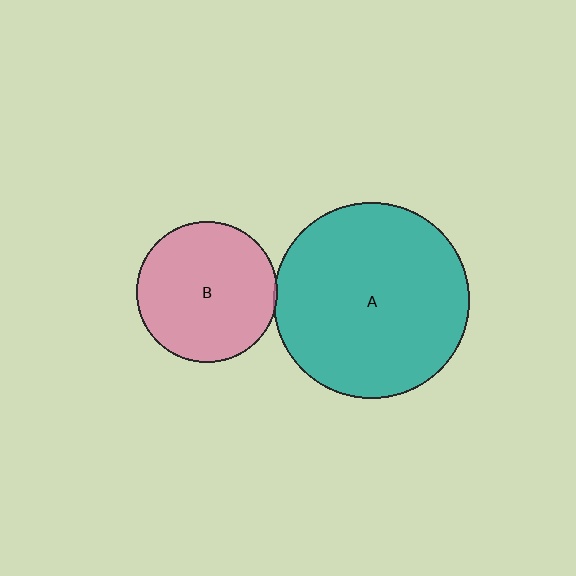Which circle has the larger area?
Circle A (teal).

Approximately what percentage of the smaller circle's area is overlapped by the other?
Approximately 5%.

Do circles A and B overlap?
Yes.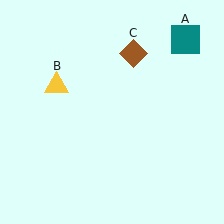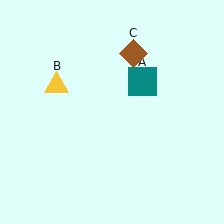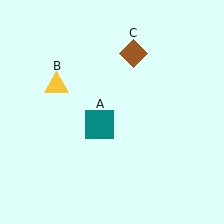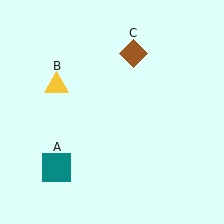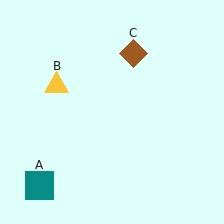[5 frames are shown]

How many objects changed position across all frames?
1 object changed position: teal square (object A).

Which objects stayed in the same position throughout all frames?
Yellow triangle (object B) and brown diamond (object C) remained stationary.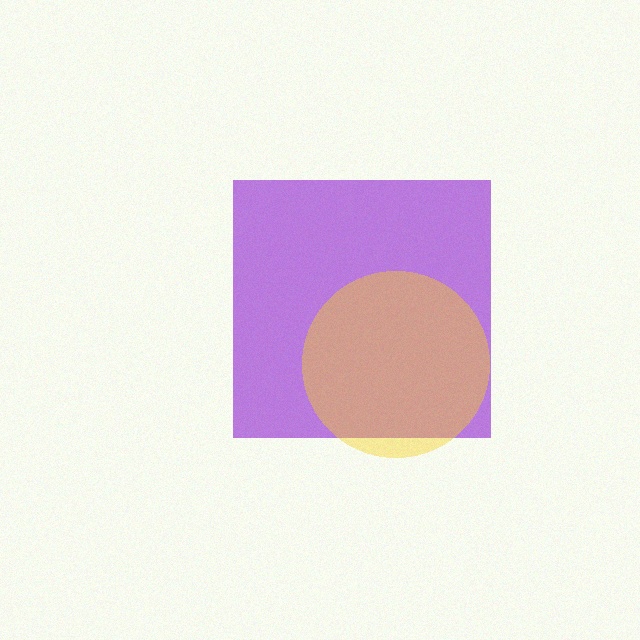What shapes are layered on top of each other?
The layered shapes are: a purple square, a yellow circle.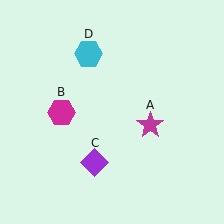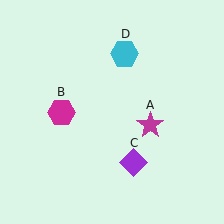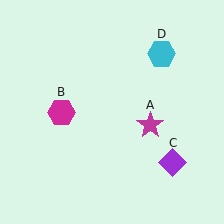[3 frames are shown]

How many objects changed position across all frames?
2 objects changed position: purple diamond (object C), cyan hexagon (object D).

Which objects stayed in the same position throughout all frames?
Magenta star (object A) and magenta hexagon (object B) remained stationary.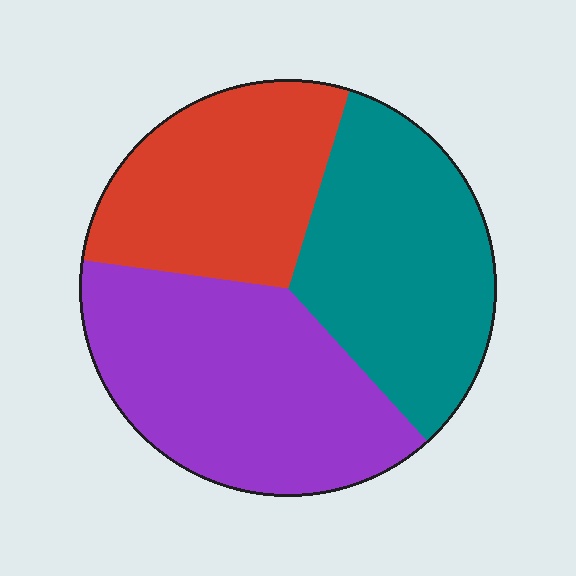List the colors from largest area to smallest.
From largest to smallest: purple, teal, red.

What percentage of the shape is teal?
Teal covers roughly 35% of the shape.